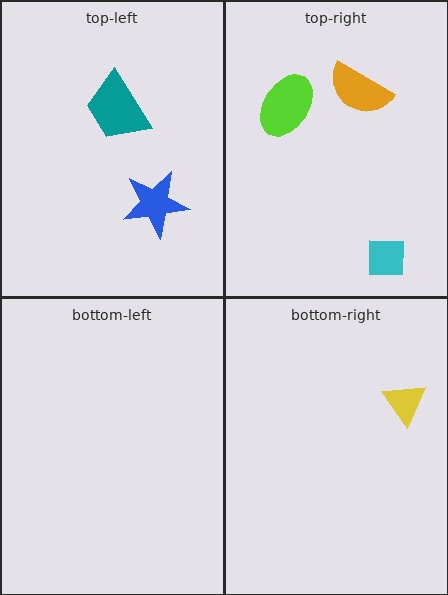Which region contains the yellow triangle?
The bottom-right region.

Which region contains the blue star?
The top-left region.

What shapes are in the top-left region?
The blue star, the teal trapezoid.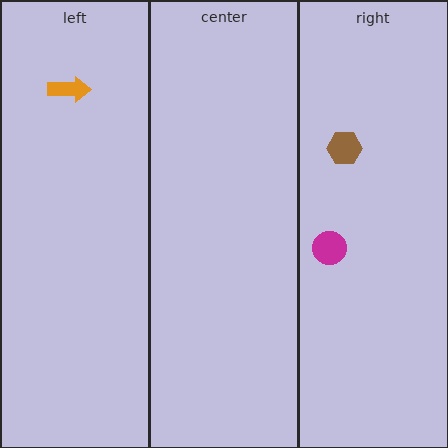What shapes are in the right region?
The brown hexagon, the magenta circle.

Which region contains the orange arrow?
The left region.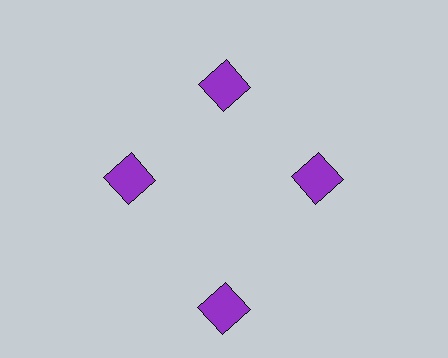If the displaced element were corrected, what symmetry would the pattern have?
It would have 4-fold rotational symmetry — the pattern would map onto itself every 90 degrees.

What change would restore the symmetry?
The symmetry would be restored by moving it inward, back onto the ring so that all 4 squares sit at equal angles and equal distance from the center.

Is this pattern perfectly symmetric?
No. The 4 purple squares are arranged in a ring, but one element near the 6 o'clock position is pushed outward from the center, breaking the 4-fold rotational symmetry.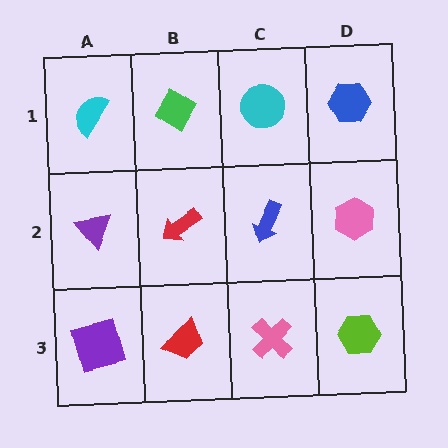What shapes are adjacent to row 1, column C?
A blue arrow (row 2, column C), a green diamond (row 1, column B), a blue hexagon (row 1, column D).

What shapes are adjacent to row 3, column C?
A blue arrow (row 2, column C), a red trapezoid (row 3, column B), a lime hexagon (row 3, column D).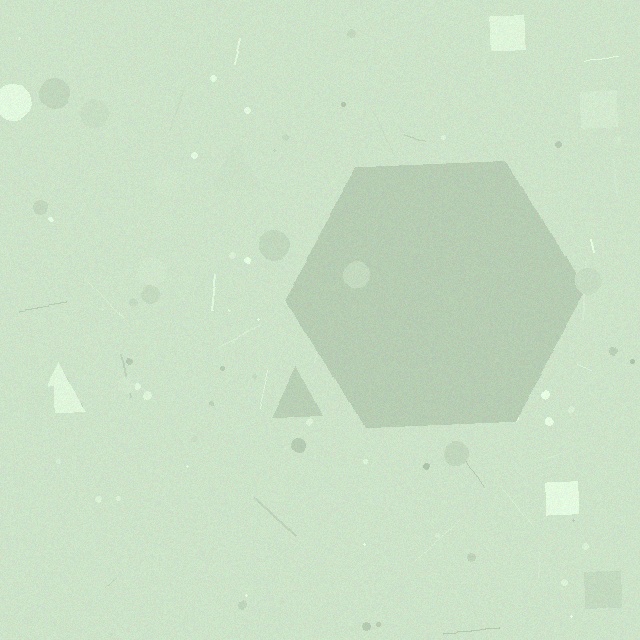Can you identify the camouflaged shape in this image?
The camouflaged shape is a hexagon.